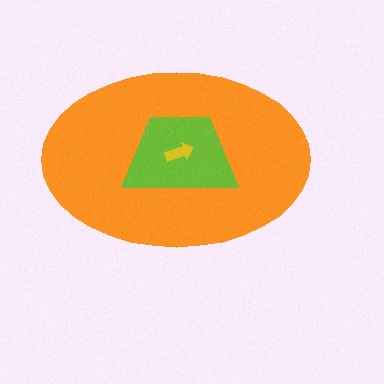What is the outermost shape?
The orange ellipse.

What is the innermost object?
The yellow arrow.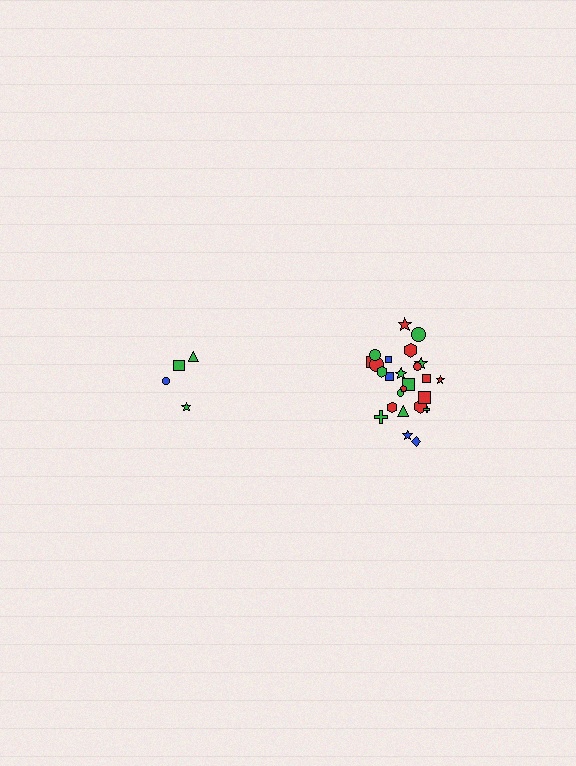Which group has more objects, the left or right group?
The right group.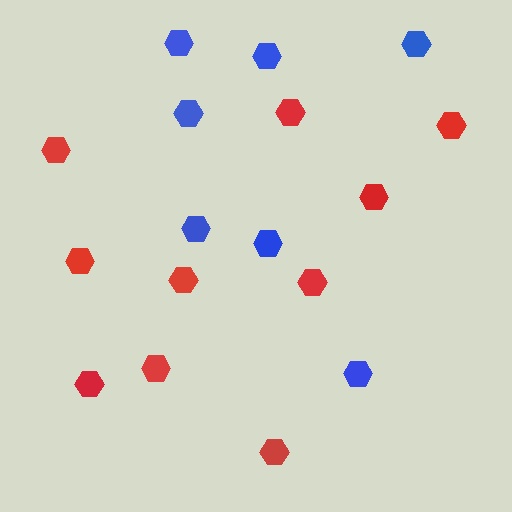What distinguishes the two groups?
There are 2 groups: one group of blue hexagons (7) and one group of red hexagons (10).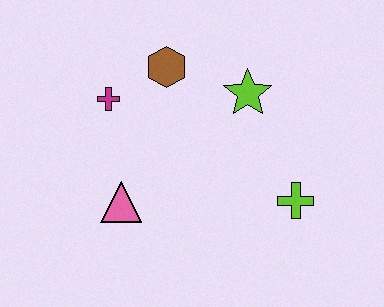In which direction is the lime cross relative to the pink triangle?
The lime cross is to the right of the pink triangle.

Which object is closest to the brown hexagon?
The magenta cross is closest to the brown hexagon.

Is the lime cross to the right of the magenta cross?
Yes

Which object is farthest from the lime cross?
The magenta cross is farthest from the lime cross.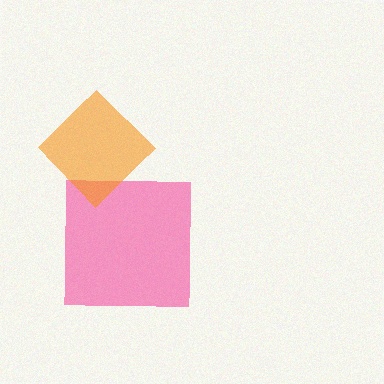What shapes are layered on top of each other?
The layered shapes are: a pink square, an orange diamond.